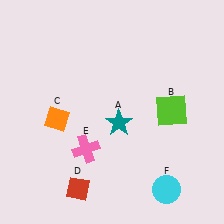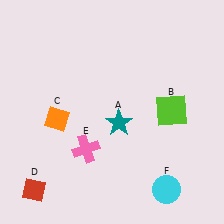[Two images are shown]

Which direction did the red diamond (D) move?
The red diamond (D) moved left.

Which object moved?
The red diamond (D) moved left.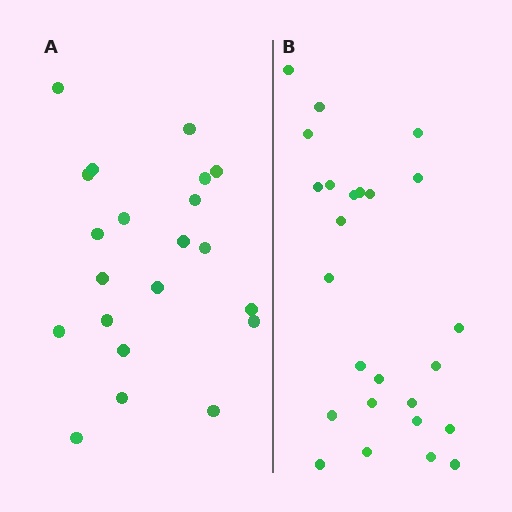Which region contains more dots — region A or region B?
Region B (the right region) has more dots.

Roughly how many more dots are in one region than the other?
Region B has about 4 more dots than region A.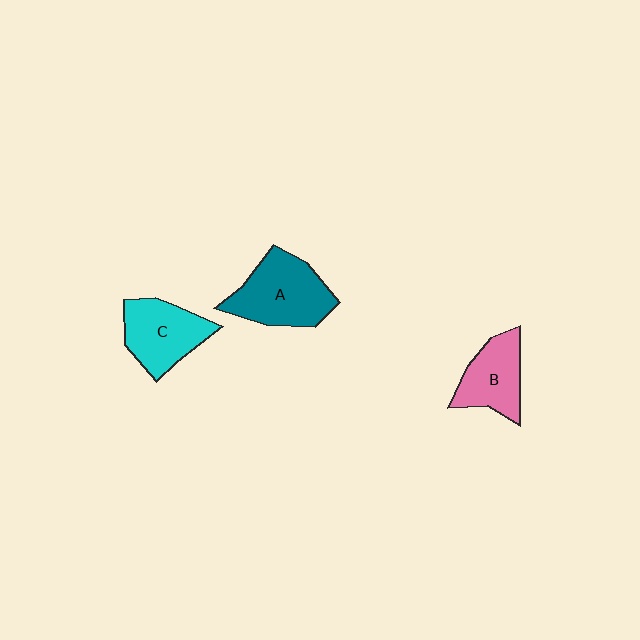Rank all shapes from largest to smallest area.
From largest to smallest: A (teal), C (cyan), B (pink).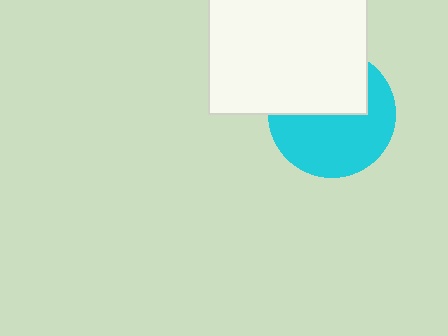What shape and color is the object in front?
The object in front is a white rectangle.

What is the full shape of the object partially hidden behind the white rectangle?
The partially hidden object is a cyan circle.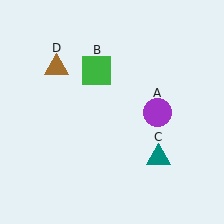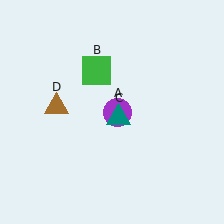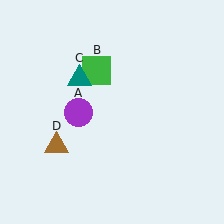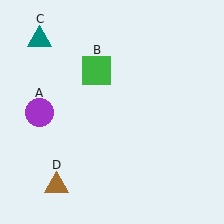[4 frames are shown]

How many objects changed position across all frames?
3 objects changed position: purple circle (object A), teal triangle (object C), brown triangle (object D).